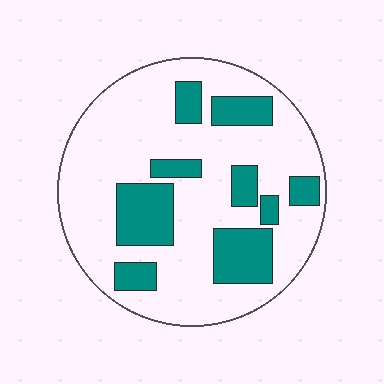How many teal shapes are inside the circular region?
9.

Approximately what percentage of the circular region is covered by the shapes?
Approximately 25%.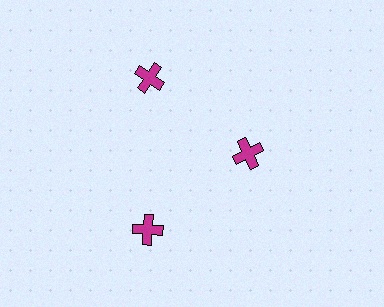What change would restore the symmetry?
The symmetry would be restored by moving it outward, back onto the ring so that all 3 crosses sit at equal angles and equal distance from the center.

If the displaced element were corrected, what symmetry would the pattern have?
It would have 3-fold rotational symmetry — the pattern would map onto itself every 120 degrees.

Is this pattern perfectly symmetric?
No. The 3 magenta crosses are arranged in a ring, but one element near the 3 o'clock position is pulled inward toward the center, breaking the 3-fold rotational symmetry.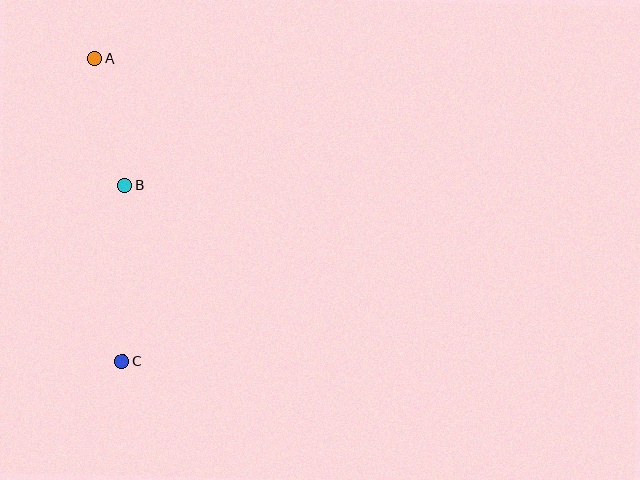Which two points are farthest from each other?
Points A and C are farthest from each other.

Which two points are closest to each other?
Points A and B are closest to each other.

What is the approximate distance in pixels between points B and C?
The distance between B and C is approximately 176 pixels.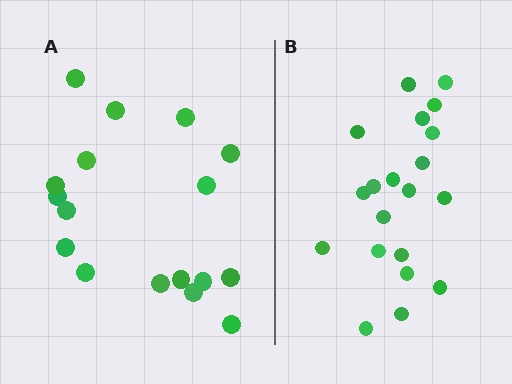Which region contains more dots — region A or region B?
Region B (the right region) has more dots.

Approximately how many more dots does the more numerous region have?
Region B has just a few more — roughly 2 or 3 more dots than region A.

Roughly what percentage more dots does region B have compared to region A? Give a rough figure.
About 20% more.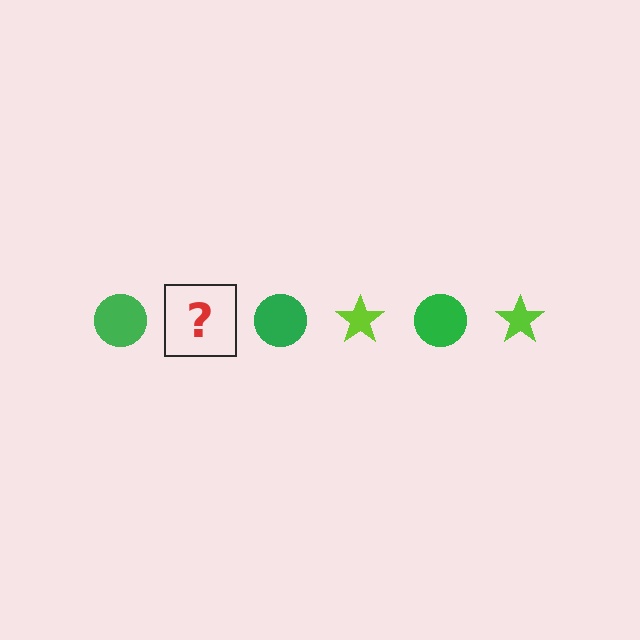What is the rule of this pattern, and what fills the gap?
The rule is that the pattern alternates between green circle and lime star. The gap should be filled with a lime star.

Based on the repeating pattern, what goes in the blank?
The blank should be a lime star.